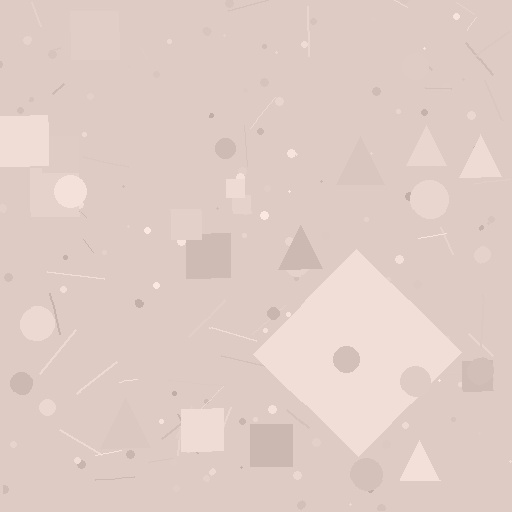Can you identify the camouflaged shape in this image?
The camouflaged shape is a diamond.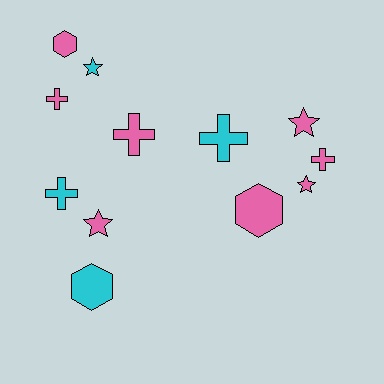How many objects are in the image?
There are 12 objects.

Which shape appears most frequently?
Cross, with 5 objects.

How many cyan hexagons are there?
There is 1 cyan hexagon.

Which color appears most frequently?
Pink, with 8 objects.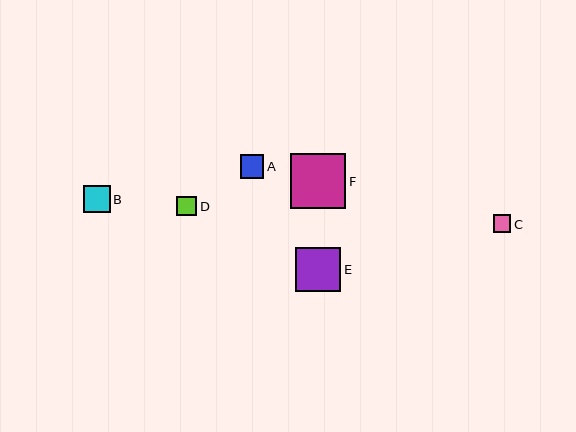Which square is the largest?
Square F is the largest with a size of approximately 55 pixels.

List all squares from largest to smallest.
From largest to smallest: F, E, B, A, D, C.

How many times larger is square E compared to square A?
Square E is approximately 1.9 times the size of square A.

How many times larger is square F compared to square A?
Square F is approximately 2.3 times the size of square A.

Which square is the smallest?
Square C is the smallest with a size of approximately 17 pixels.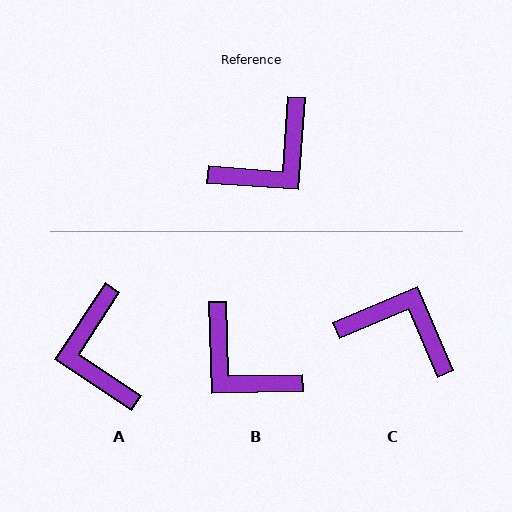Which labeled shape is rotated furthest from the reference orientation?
A, about 119 degrees away.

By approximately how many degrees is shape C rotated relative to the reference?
Approximately 117 degrees counter-clockwise.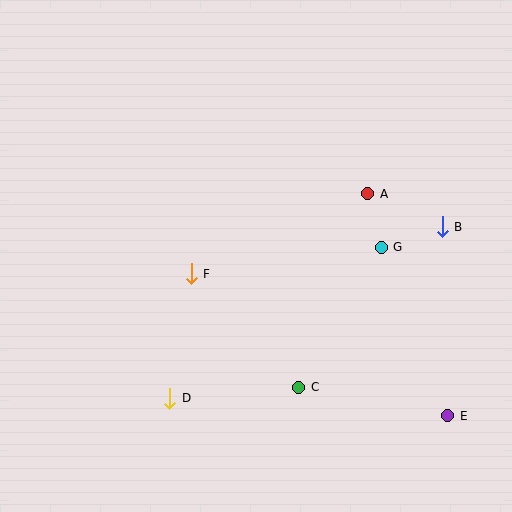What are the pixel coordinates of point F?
Point F is at (191, 274).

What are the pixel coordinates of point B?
Point B is at (442, 227).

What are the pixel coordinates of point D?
Point D is at (170, 398).